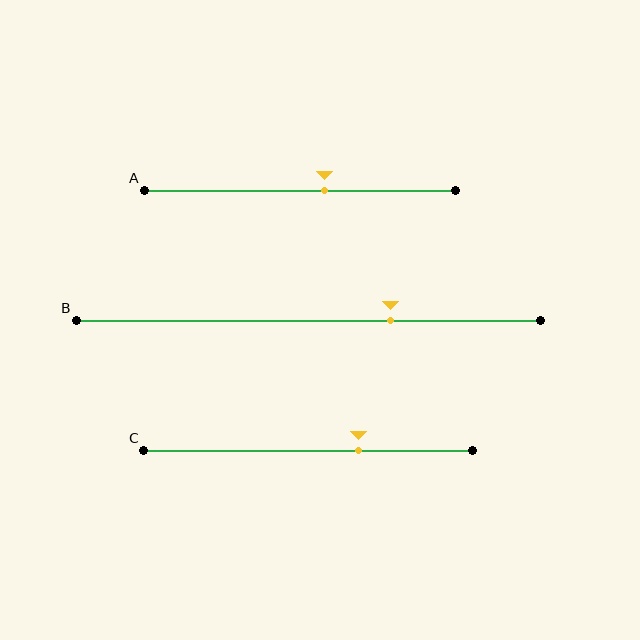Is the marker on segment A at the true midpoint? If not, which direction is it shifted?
No, the marker on segment A is shifted to the right by about 8% of the segment length.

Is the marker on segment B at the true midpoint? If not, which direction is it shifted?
No, the marker on segment B is shifted to the right by about 18% of the segment length.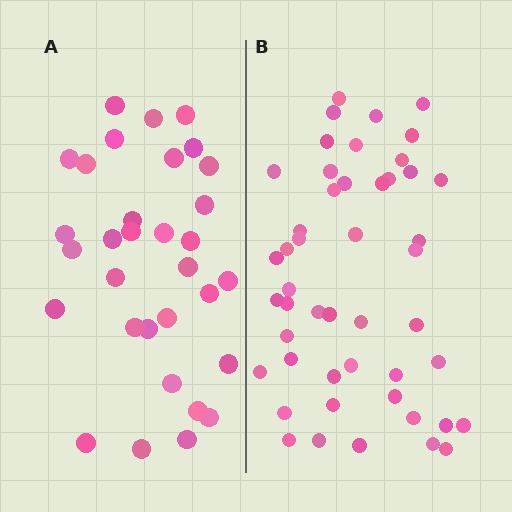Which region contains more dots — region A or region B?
Region B (the right region) has more dots.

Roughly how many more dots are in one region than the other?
Region B has approximately 15 more dots than region A.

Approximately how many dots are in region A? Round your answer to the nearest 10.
About 30 dots. (The exact count is 32, which rounds to 30.)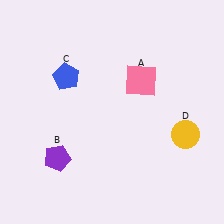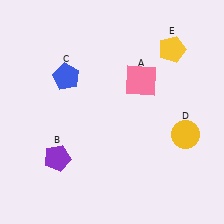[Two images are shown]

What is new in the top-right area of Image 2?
A yellow pentagon (E) was added in the top-right area of Image 2.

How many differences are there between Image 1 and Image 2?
There is 1 difference between the two images.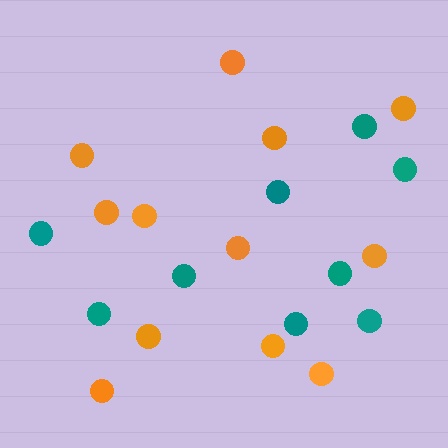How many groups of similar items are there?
There are 2 groups: one group of orange circles (12) and one group of teal circles (9).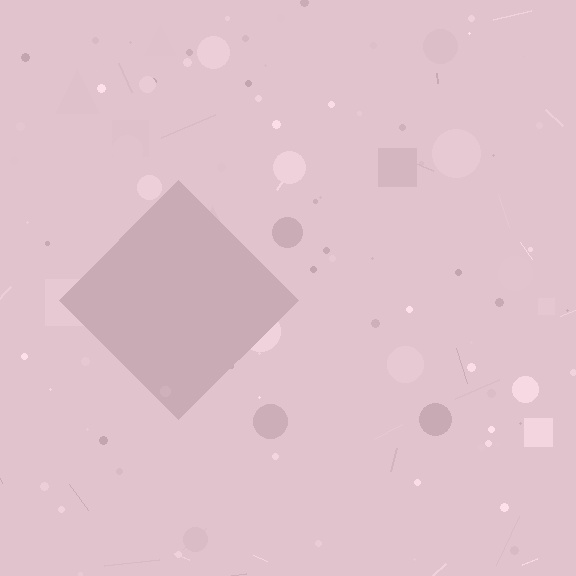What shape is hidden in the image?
A diamond is hidden in the image.